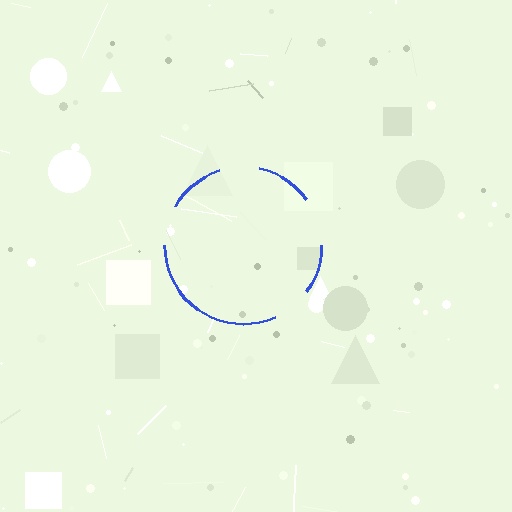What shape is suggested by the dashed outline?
The dashed outline suggests a circle.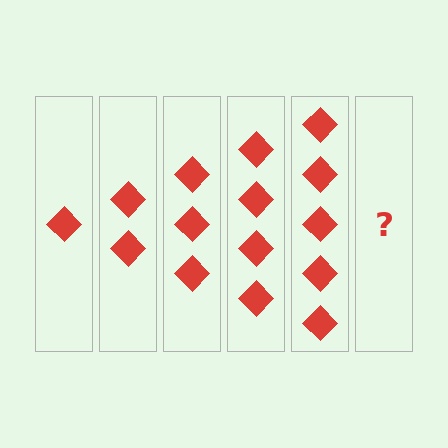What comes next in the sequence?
The next element should be 6 diamonds.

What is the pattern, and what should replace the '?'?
The pattern is that each step adds one more diamond. The '?' should be 6 diamonds.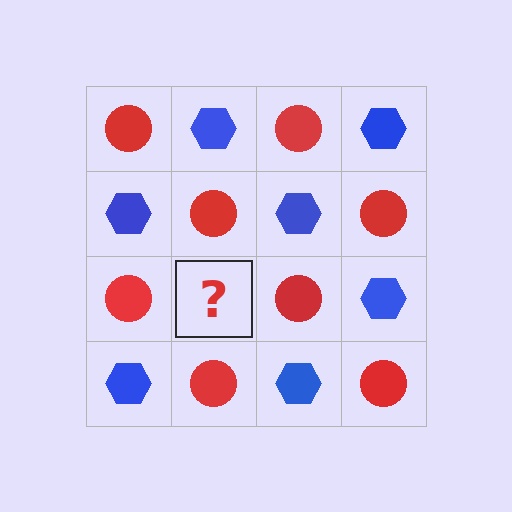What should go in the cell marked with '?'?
The missing cell should contain a blue hexagon.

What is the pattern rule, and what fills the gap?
The rule is that it alternates red circle and blue hexagon in a checkerboard pattern. The gap should be filled with a blue hexagon.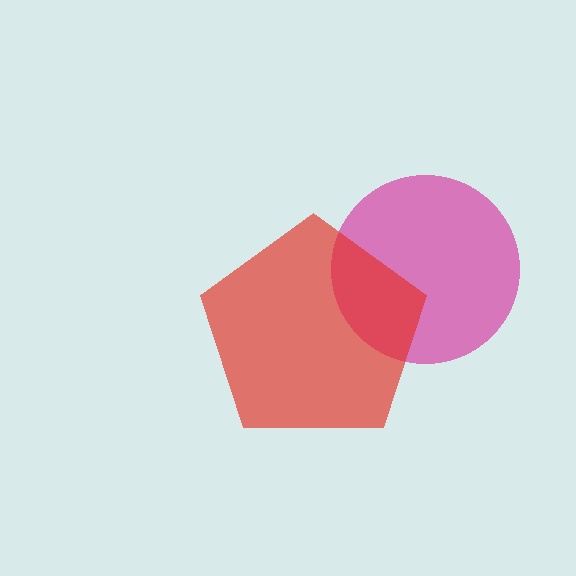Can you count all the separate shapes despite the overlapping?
Yes, there are 2 separate shapes.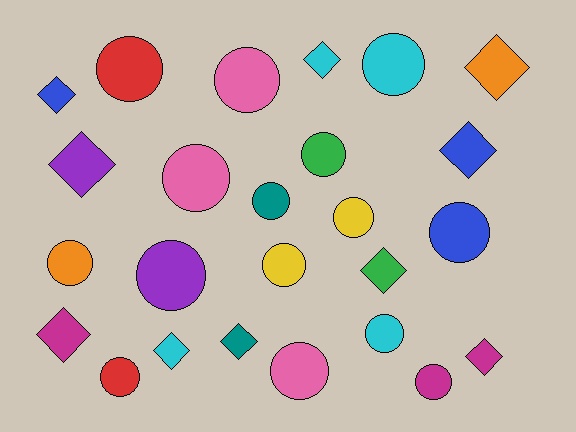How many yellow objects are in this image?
There are 2 yellow objects.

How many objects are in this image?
There are 25 objects.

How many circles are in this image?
There are 15 circles.